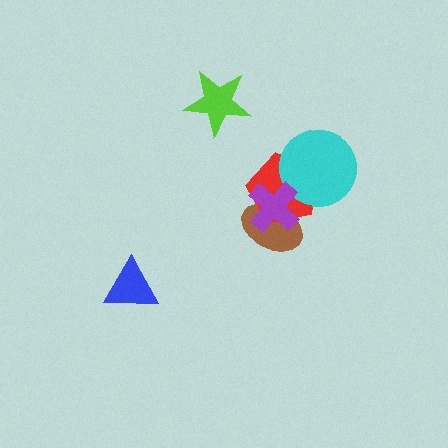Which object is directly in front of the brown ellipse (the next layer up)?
The red pentagon is directly in front of the brown ellipse.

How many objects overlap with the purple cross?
2 objects overlap with the purple cross.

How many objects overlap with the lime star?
0 objects overlap with the lime star.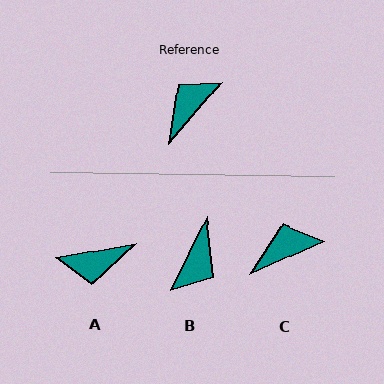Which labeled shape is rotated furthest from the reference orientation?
B, about 165 degrees away.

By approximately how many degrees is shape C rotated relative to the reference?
Approximately 24 degrees clockwise.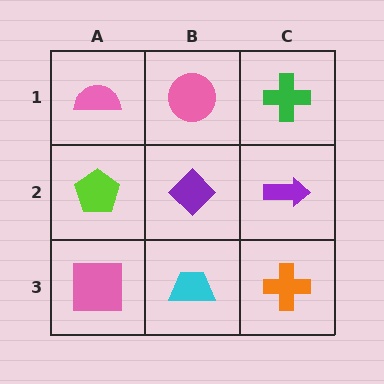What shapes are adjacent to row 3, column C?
A purple arrow (row 2, column C), a cyan trapezoid (row 3, column B).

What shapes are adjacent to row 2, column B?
A pink circle (row 1, column B), a cyan trapezoid (row 3, column B), a lime pentagon (row 2, column A), a purple arrow (row 2, column C).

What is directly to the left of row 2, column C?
A purple diamond.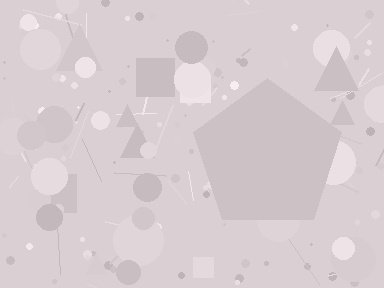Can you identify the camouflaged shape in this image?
The camouflaged shape is a pentagon.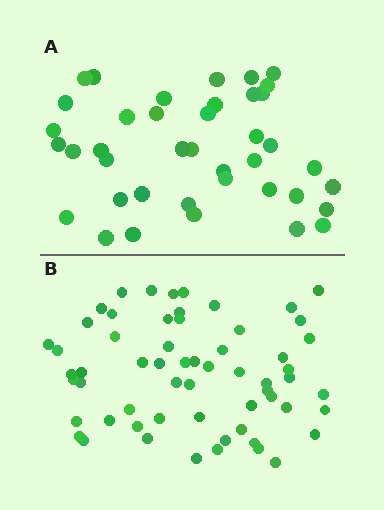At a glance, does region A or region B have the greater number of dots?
Region B (the bottom region) has more dots.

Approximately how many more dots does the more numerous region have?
Region B has approximately 20 more dots than region A.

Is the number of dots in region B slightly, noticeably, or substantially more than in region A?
Region B has substantially more. The ratio is roughly 1.5 to 1.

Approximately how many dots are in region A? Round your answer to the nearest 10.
About 40 dots.